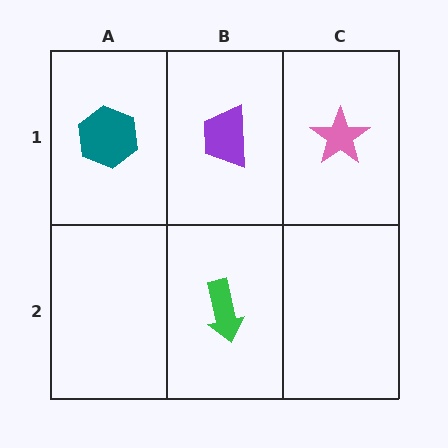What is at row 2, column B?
A green arrow.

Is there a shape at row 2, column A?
No, that cell is empty.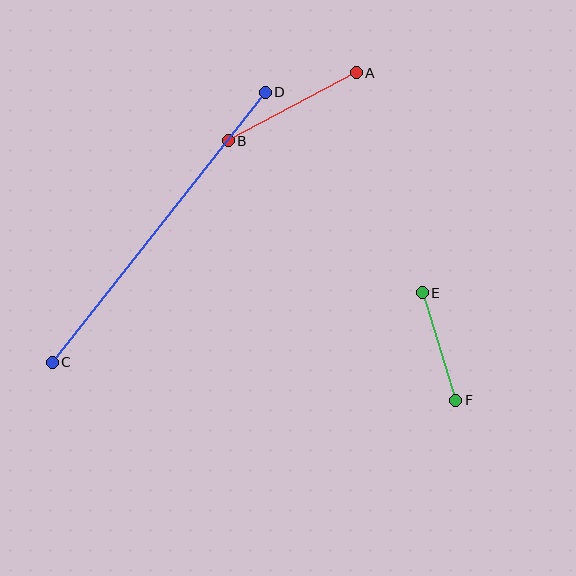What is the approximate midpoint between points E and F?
The midpoint is at approximately (439, 346) pixels.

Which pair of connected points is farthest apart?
Points C and D are farthest apart.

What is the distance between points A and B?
The distance is approximately 145 pixels.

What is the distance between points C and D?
The distance is approximately 344 pixels.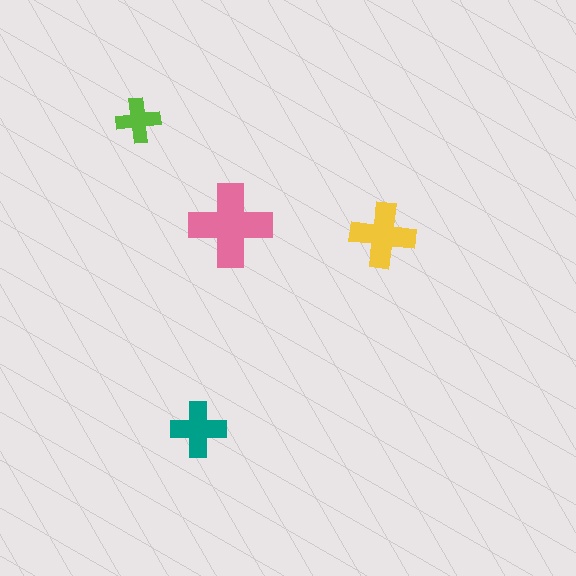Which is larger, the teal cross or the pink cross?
The pink one.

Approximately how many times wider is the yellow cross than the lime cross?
About 1.5 times wider.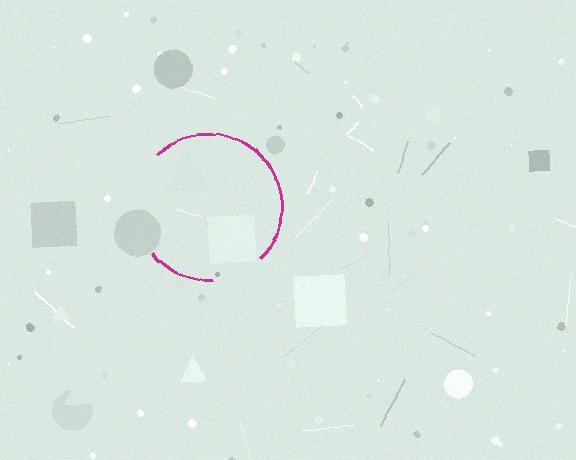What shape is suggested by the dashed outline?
The dashed outline suggests a circle.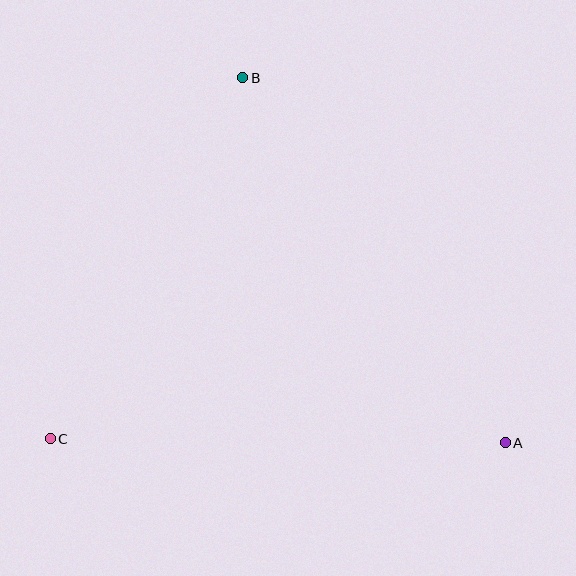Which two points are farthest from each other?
Points A and C are farthest from each other.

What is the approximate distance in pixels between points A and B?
The distance between A and B is approximately 450 pixels.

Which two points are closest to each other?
Points B and C are closest to each other.